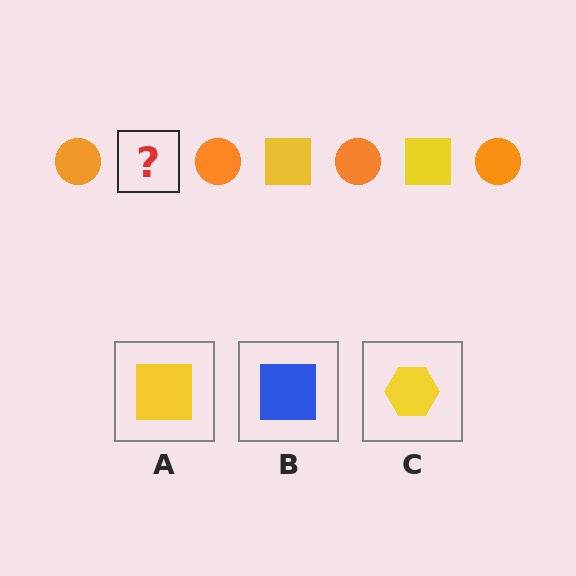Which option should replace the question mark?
Option A.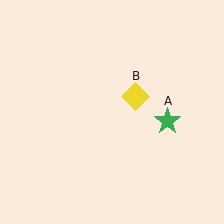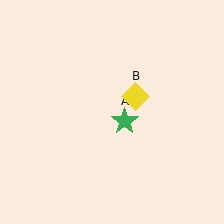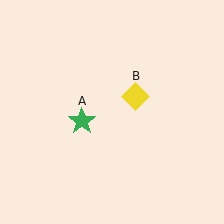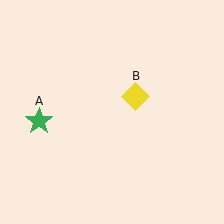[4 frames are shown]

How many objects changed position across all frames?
1 object changed position: green star (object A).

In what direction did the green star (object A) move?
The green star (object A) moved left.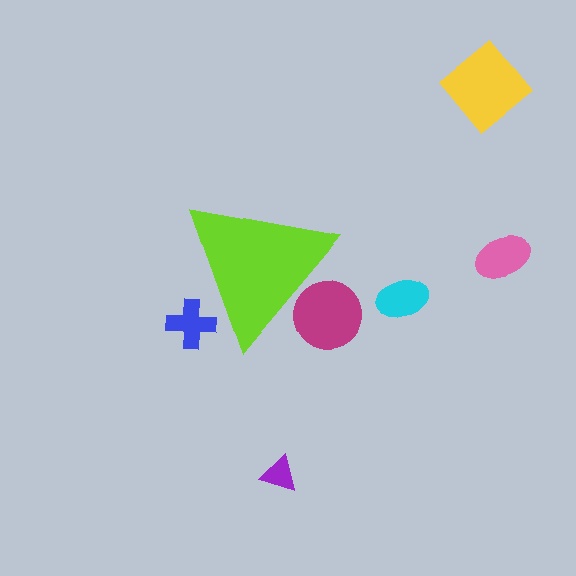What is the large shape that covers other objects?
A lime triangle.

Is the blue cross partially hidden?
Yes, the blue cross is partially hidden behind the lime triangle.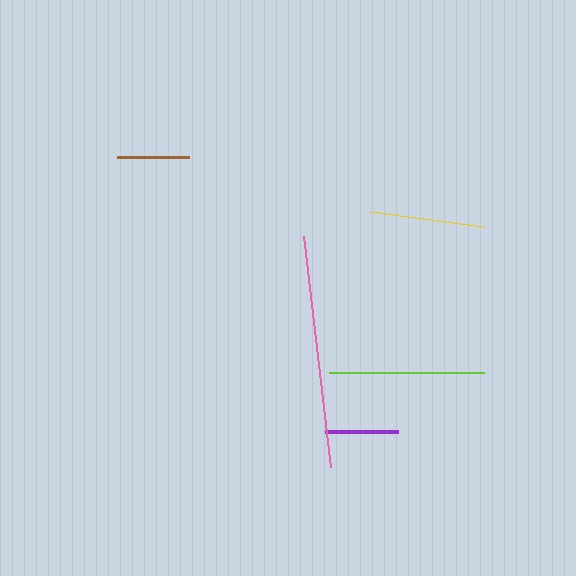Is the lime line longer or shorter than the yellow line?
The lime line is longer than the yellow line.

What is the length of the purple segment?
The purple segment is approximately 73 pixels long.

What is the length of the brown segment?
The brown segment is approximately 72 pixels long.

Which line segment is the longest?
The pink line is the longest at approximately 233 pixels.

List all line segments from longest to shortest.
From longest to shortest: pink, lime, yellow, purple, brown.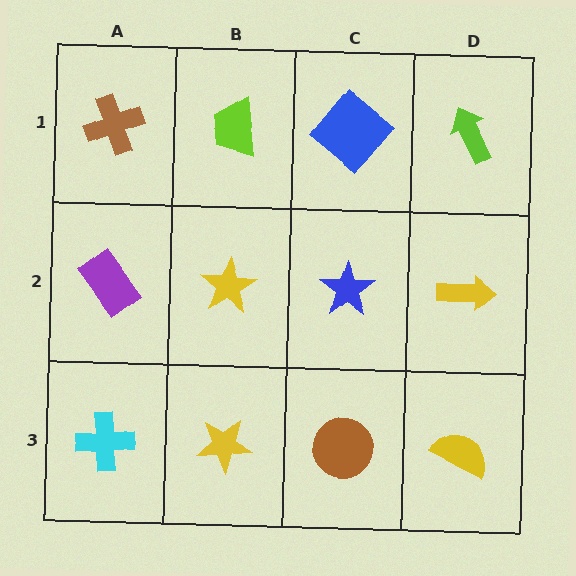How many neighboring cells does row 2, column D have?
3.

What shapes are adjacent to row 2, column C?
A blue diamond (row 1, column C), a brown circle (row 3, column C), a yellow star (row 2, column B), a yellow arrow (row 2, column D).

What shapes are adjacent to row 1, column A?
A purple rectangle (row 2, column A), a lime trapezoid (row 1, column B).